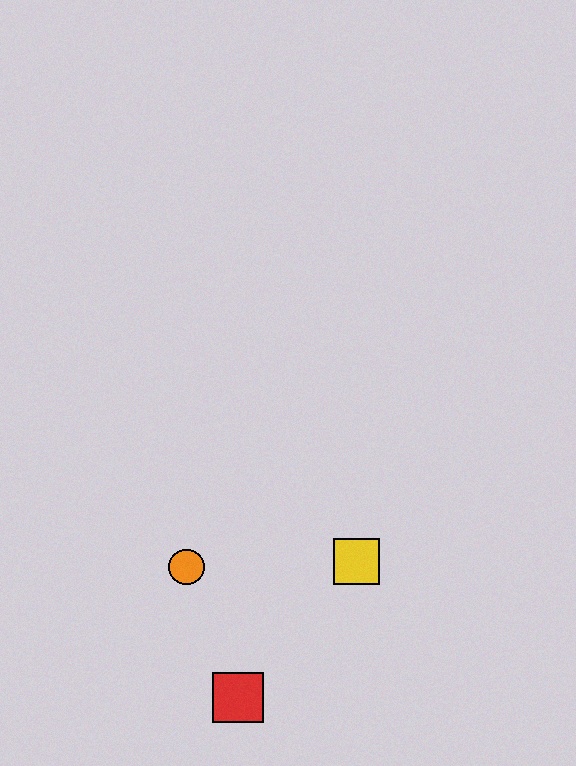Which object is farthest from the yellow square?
The red square is farthest from the yellow square.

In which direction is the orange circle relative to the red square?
The orange circle is above the red square.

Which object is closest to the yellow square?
The orange circle is closest to the yellow square.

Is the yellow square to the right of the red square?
Yes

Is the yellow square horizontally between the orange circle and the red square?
No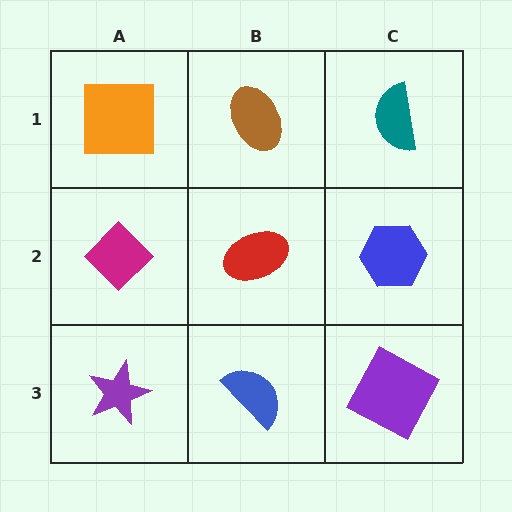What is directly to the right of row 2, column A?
A red ellipse.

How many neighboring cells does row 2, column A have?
3.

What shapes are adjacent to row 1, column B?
A red ellipse (row 2, column B), an orange square (row 1, column A), a teal semicircle (row 1, column C).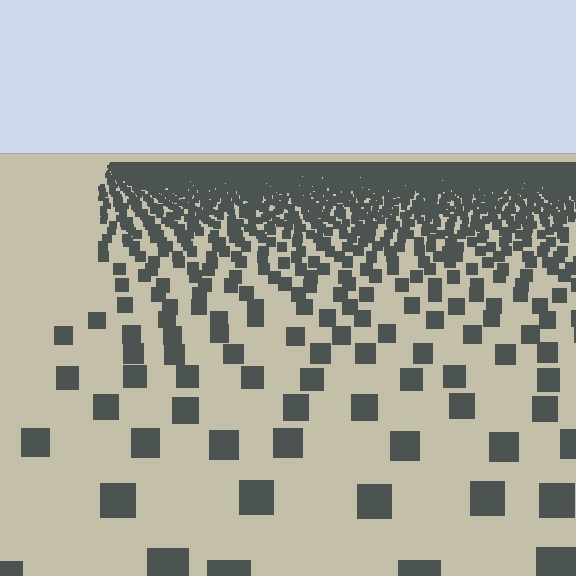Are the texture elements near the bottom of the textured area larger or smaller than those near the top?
Larger. Near the bottom, elements are closer to the viewer and appear at a bigger on-screen size.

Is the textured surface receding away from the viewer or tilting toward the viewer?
The surface is receding away from the viewer. Texture elements get smaller and denser toward the top.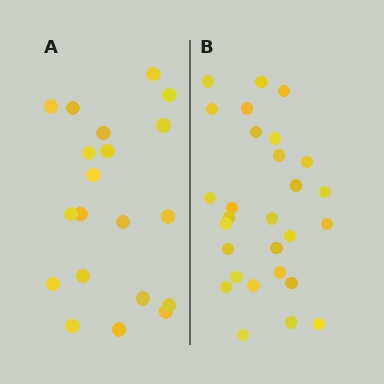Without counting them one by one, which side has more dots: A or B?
Region B (the right region) has more dots.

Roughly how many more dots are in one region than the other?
Region B has roughly 8 or so more dots than region A.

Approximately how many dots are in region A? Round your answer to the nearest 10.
About 20 dots.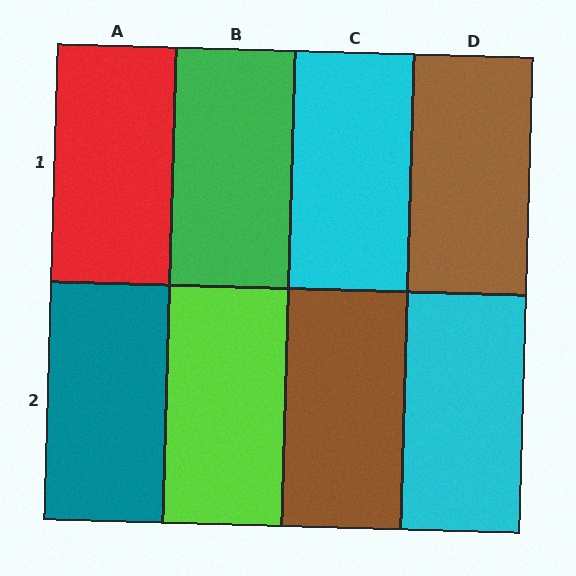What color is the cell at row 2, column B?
Lime.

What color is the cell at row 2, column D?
Cyan.